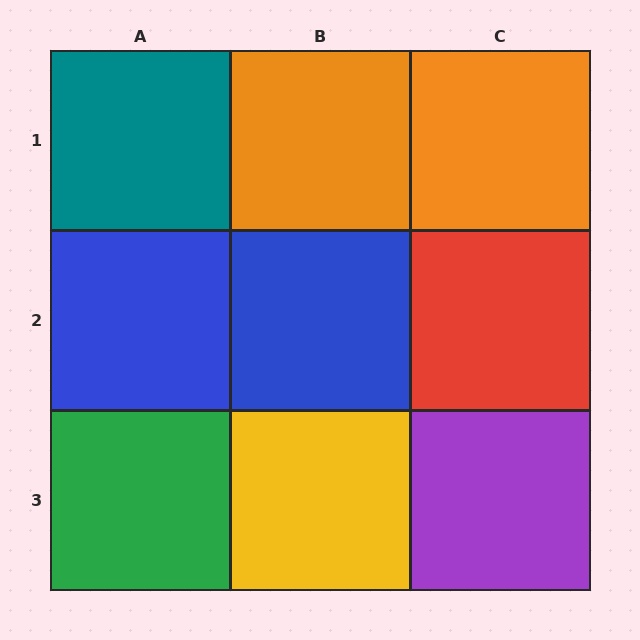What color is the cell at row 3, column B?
Yellow.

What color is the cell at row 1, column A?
Teal.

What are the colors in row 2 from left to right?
Blue, blue, red.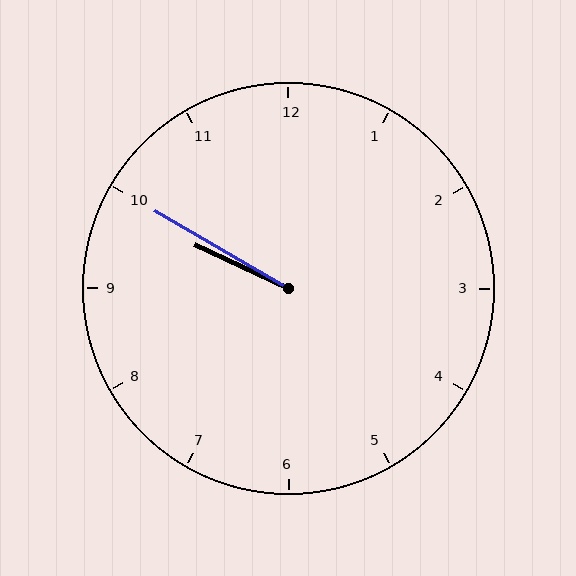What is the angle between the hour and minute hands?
Approximately 5 degrees.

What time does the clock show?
9:50.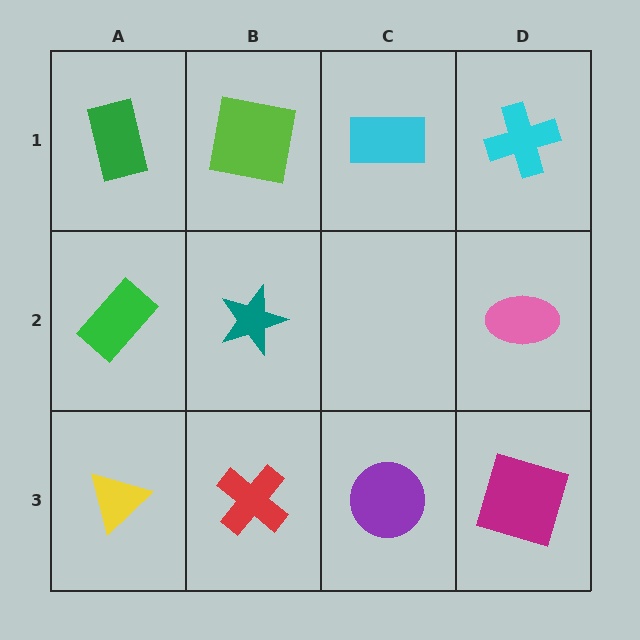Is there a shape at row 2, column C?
No, that cell is empty.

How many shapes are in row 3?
4 shapes.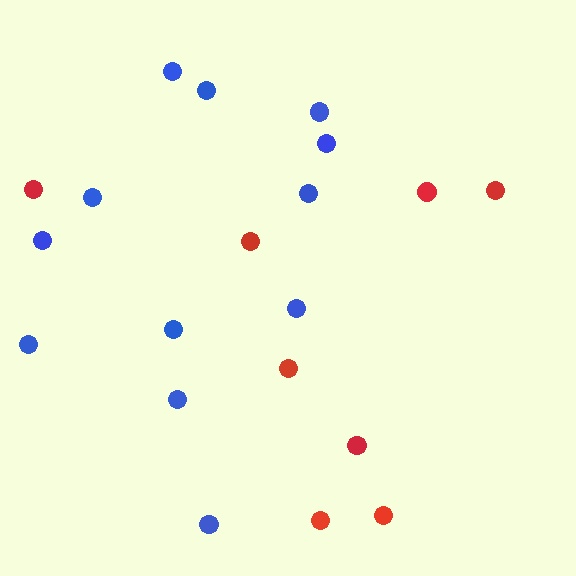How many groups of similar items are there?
There are 2 groups: one group of red circles (8) and one group of blue circles (12).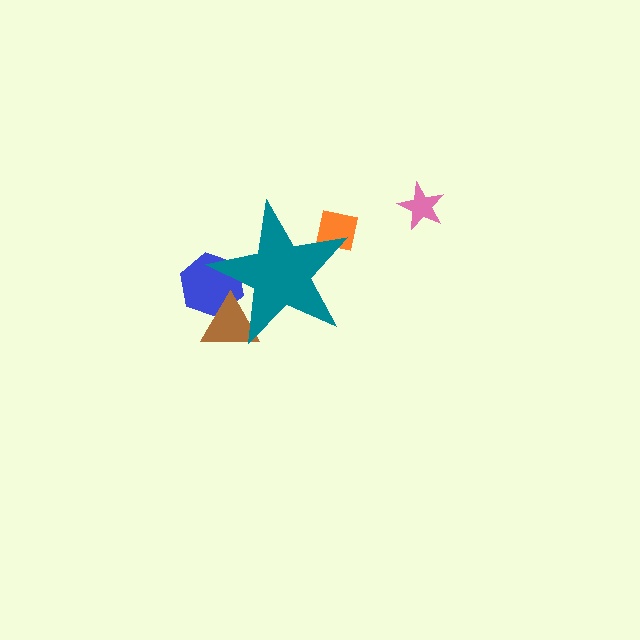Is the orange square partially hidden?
Yes, the orange square is partially hidden behind the teal star.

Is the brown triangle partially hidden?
Yes, the brown triangle is partially hidden behind the teal star.